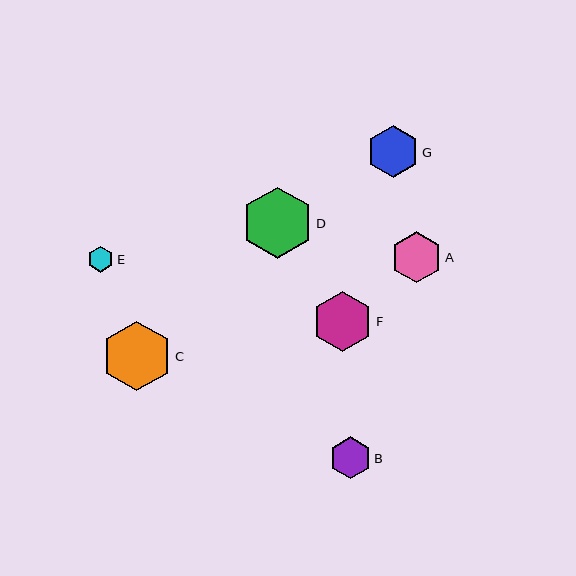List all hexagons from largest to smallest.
From largest to smallest: D, C, F, G, A, B, E.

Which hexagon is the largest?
Hexagon D is the largest with a size of approximately 71 pixels.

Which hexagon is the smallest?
Hexagon E is the smallest with a size of approximately 26 pixels.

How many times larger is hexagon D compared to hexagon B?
Hexagon D is approximately 1.7 times the size of hexagon B.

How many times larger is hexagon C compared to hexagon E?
Hexagon C is approximately 2.7 times the size of hexagon E.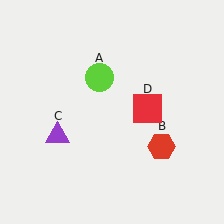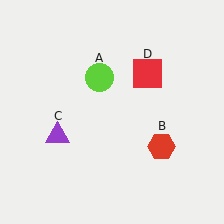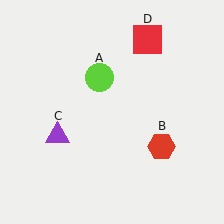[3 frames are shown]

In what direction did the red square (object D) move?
The red square (object D) moved up.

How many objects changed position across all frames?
1 object changed position: red square (object D).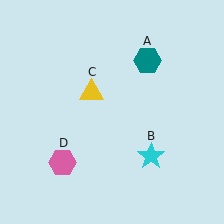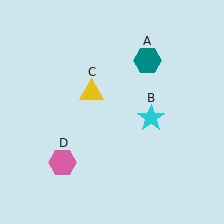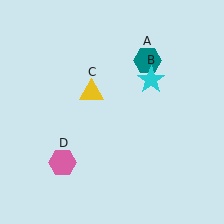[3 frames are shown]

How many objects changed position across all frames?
1 object changed position: cyan star (object B).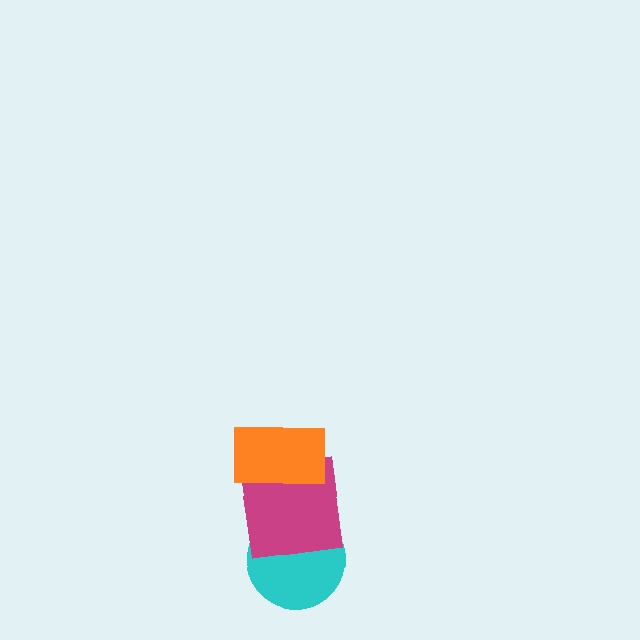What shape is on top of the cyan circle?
The magenta square is on top of the cyan circle.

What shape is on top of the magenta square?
The orange rectangle is on top of the magenta square.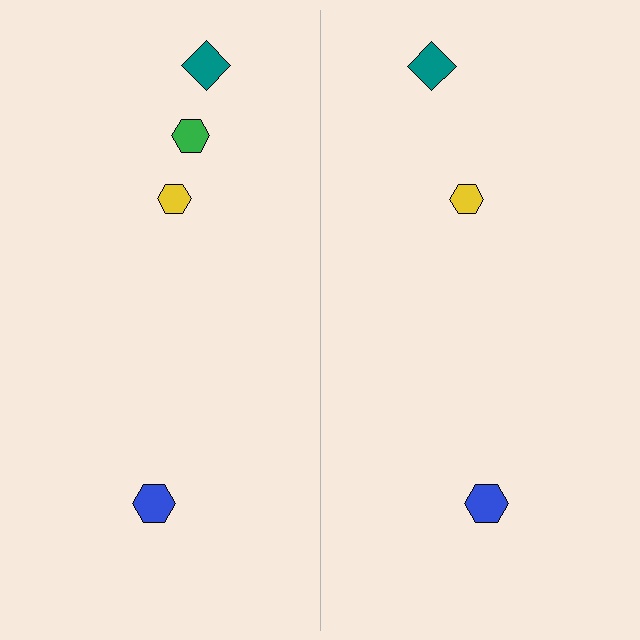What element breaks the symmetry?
A green hexagon is missing from the right side.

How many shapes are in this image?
There are 7 shapes in this image.